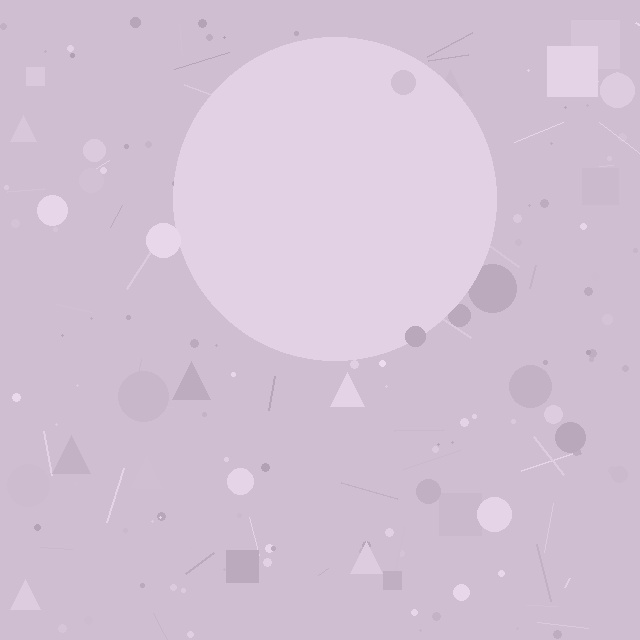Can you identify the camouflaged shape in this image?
The camouflaged shape is a circle.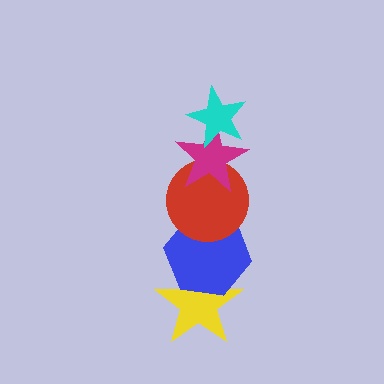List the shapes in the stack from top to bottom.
From top to bottom: the cyan star, the magenta star, the red circle, the blue hexagon, the yellow star.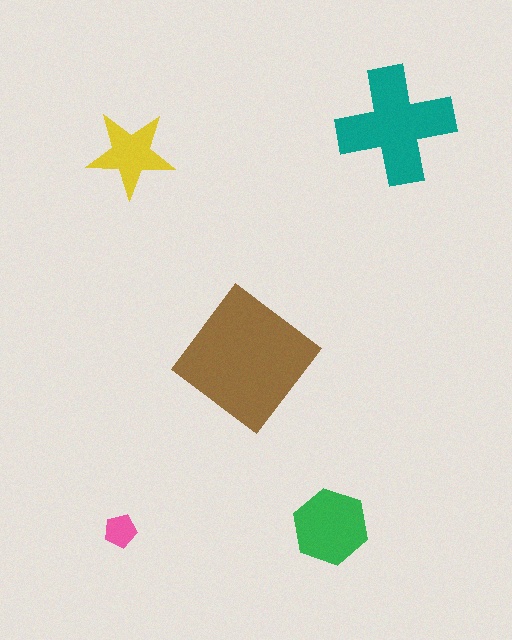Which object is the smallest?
The pink pentagon.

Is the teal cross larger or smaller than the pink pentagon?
Larger.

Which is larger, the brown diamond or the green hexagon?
The brown diamond.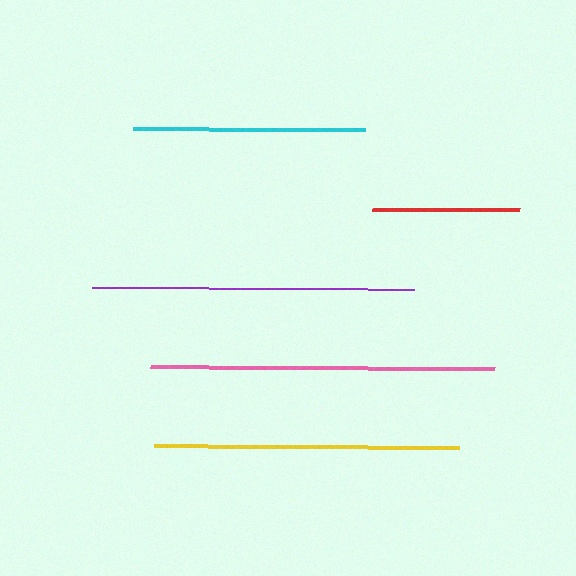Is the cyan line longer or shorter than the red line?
The cyan line is longer than the red line.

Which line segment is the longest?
The pink line is the longest at approximately 344 pixels.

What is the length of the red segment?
The red segment is approximately 147 pixels long.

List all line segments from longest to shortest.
From longest to shortest: pink, purple, yellow, cyan, red.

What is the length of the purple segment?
The purple segment is approximately 322 pixels long.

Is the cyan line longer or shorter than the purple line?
The purple line is longer than the cyan line.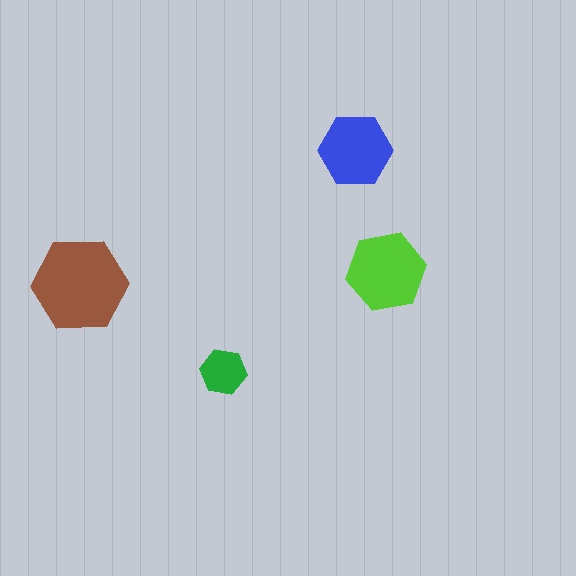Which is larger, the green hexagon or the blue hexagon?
The blue one.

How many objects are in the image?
There are 4 objects in the image.